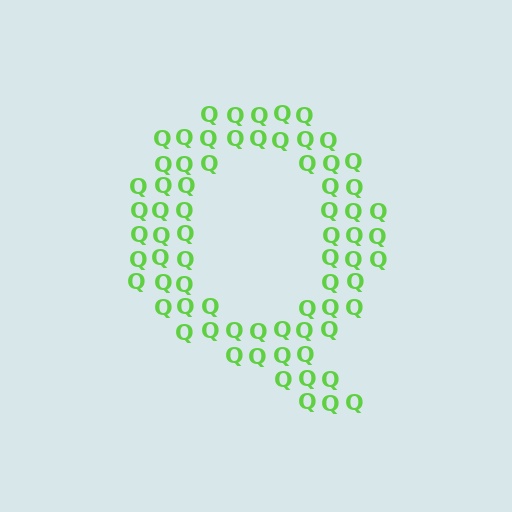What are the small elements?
The small elements are letter Q's.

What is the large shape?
The large shape is the letter Q.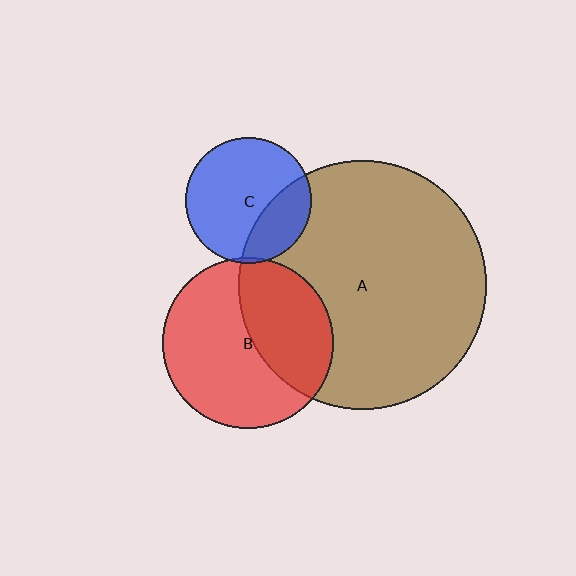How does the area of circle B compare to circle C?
Approximately 1.8 times.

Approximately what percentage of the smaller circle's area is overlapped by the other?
Approximately 40%.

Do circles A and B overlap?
Yes.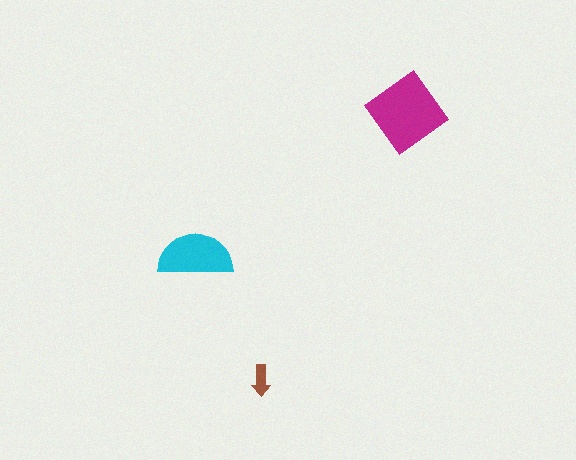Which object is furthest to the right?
The magenta diamond is rightmost.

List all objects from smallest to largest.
The brown arrow, the cyan semicircle, the magenta diamond.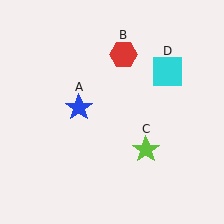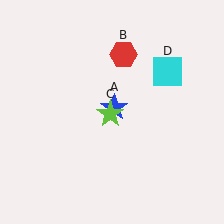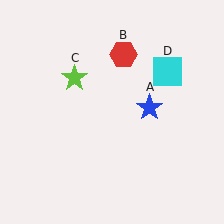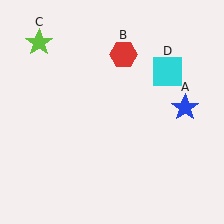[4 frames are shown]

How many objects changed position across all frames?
2 objects changed position: blue star (object A), lime star (object C).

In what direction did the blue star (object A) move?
The blue star (object A) moved right.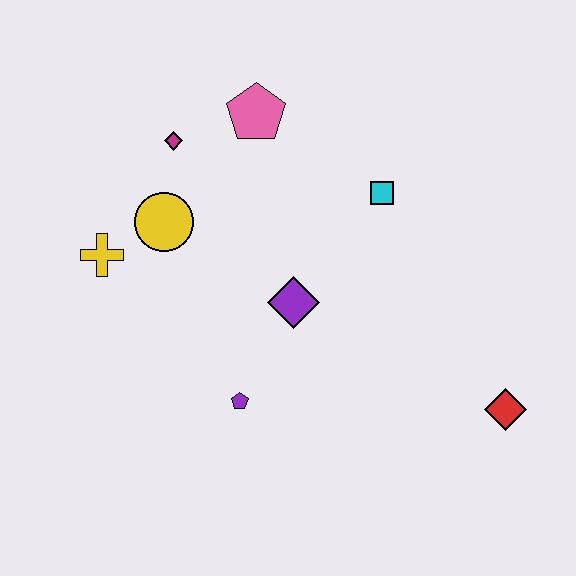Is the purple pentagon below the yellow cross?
Yes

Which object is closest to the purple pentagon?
The purple diamond is closest to the purple pentagon.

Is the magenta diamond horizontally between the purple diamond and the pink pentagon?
No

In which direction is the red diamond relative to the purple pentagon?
The red diamond is to the right of the purple pentagon.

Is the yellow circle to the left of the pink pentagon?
Yes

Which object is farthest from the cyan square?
The yellow cross is farthest from the cyan square.